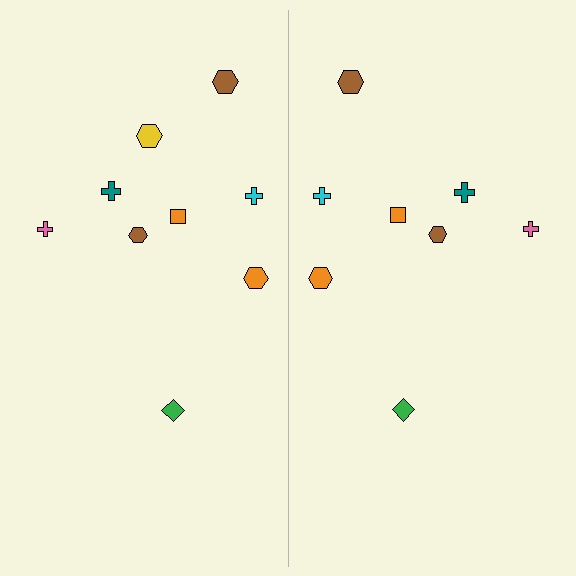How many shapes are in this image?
There are 17 shapes in this image.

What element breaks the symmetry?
A yellow hexagon is missing from the right side.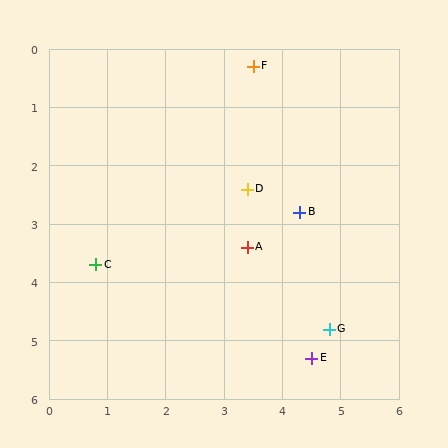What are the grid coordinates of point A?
Point A is at approximately (3.4, 3.4).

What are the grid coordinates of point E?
Point E is at approximately (4.5, 5.3).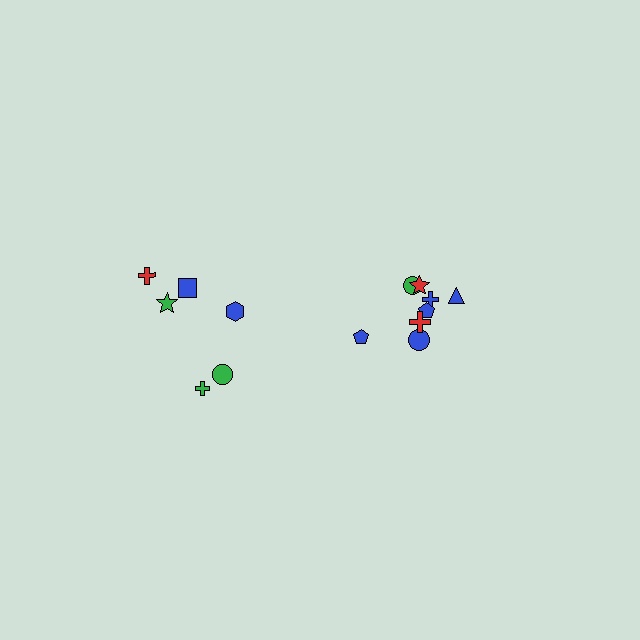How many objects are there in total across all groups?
There are 14 objects.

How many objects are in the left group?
There are 6 objects.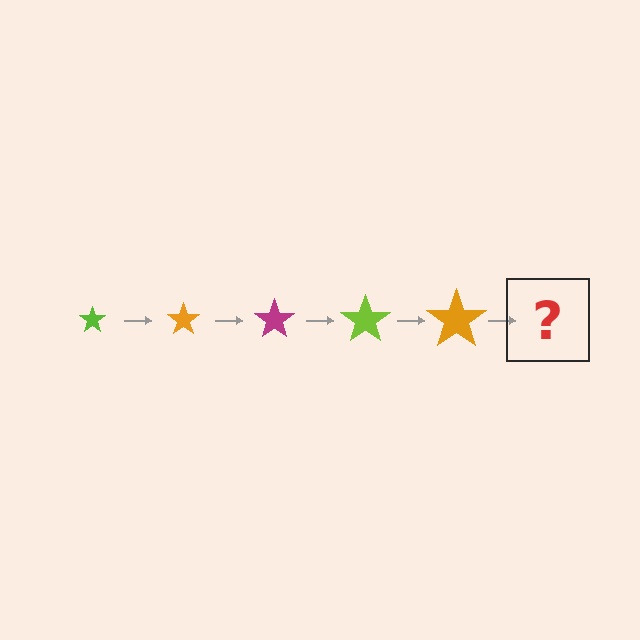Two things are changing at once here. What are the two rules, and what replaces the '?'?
The two rules are that the star grows larger each step and the color cycles through lime, orange, and magenta. The '?' should be a magenta star, larger than the previous one.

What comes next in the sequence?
The next element should be a magenta star, larger than the previous one.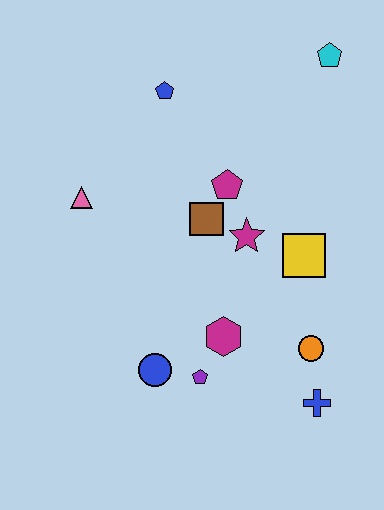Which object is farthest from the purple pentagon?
The cyan pentagon is farthest from the purple pentagon.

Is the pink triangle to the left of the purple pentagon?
Yes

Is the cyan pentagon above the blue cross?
Yes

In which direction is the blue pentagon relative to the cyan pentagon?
The blue pentagon is to the left of the cyan pentagon.